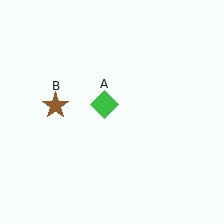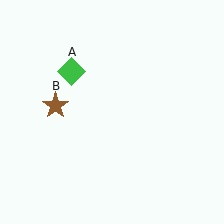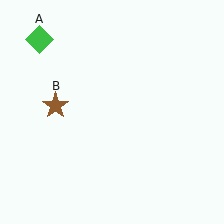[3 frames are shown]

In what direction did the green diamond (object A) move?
The green diamond (object A) moved up and to the left.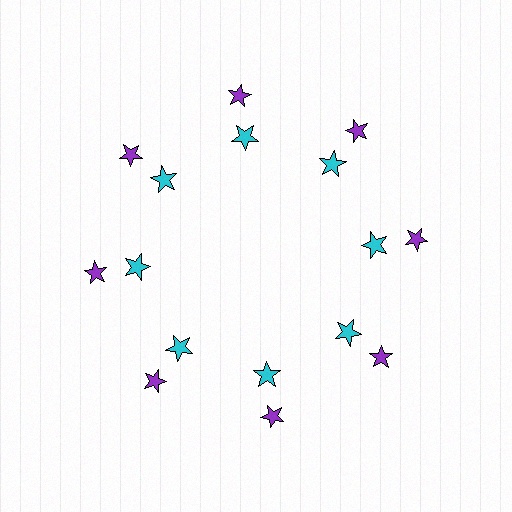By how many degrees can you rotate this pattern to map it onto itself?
The pattern maps onto itself every 45 degrees of rotation.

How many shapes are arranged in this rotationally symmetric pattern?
There are 16 shapes, arranged in 8 groups of 2.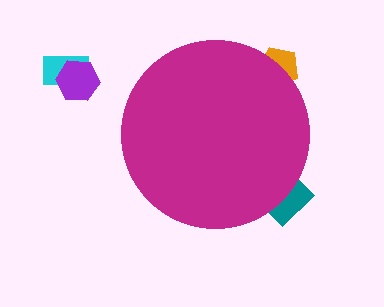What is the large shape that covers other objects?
A magenta circle.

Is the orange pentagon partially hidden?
Yes, the orange pentagon is partially hidden behind the magenta circle.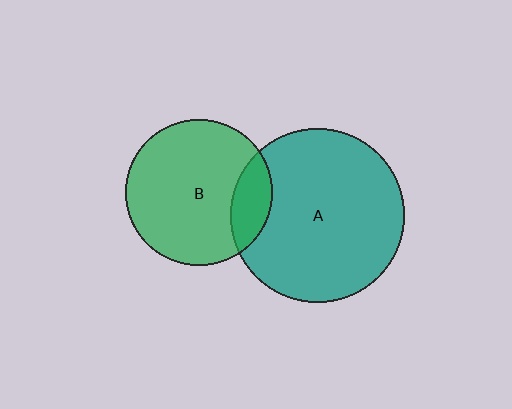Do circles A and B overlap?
Yes.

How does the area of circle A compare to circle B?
Approximately 1.4 times.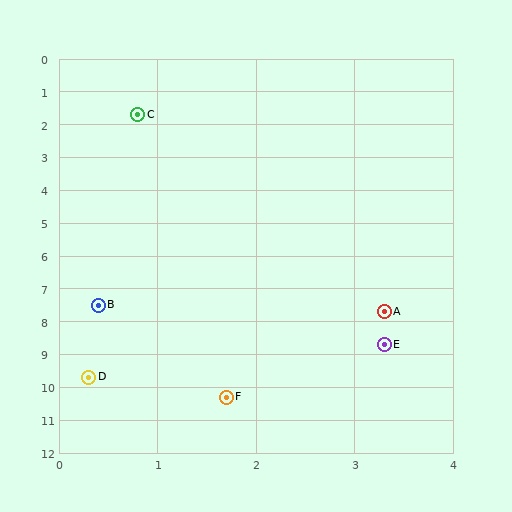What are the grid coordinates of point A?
Point A is at approximately (3.3, 7.7).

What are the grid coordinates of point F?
Point F is at approximately (1.7, 10.3).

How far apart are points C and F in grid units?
Points C and F are about 8.6 grid units apart.